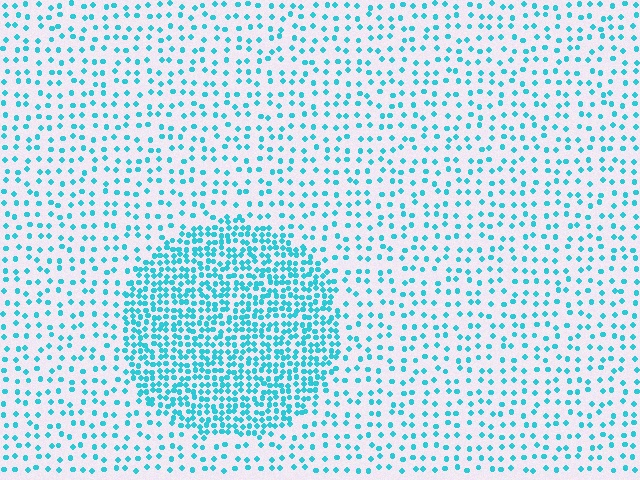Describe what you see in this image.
The image contains small cyan elements arranged at two different densities. A circle-shaped region is visible where the elements are more densely packed than the surrounding area.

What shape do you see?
I see a circle.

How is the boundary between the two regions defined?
The boundary is defined by a change in element density (approximately 2.6x ratio). All elements are the same color, size, and shape.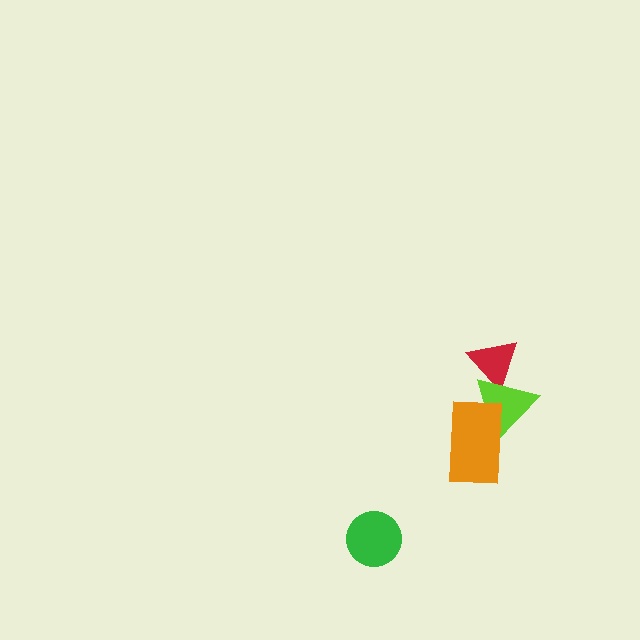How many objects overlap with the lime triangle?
2 objects overlap with the lime triangle.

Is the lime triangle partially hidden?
Yes, it is partially covered by another shape.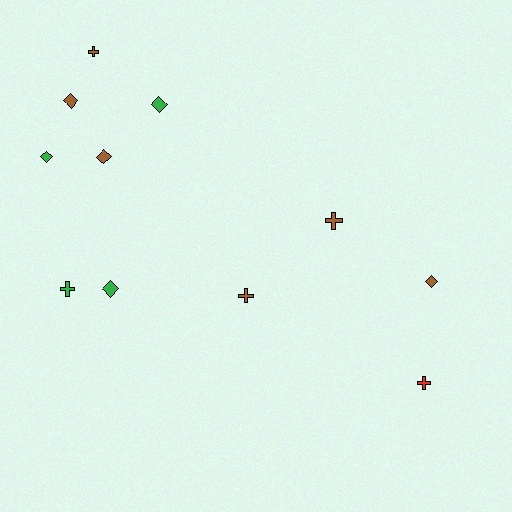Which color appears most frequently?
Brown, with 6 objects.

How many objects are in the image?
There are 11 objects.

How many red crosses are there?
There is 1 red cross.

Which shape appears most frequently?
Diamond, with 6 objects.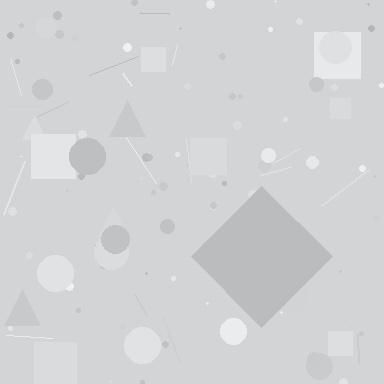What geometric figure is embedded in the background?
A diamond is embedded in the background.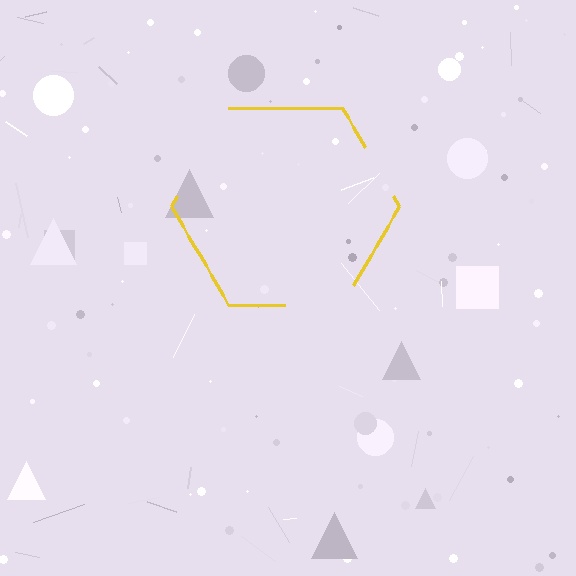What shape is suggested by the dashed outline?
The dashed outline suggests a hexagon.